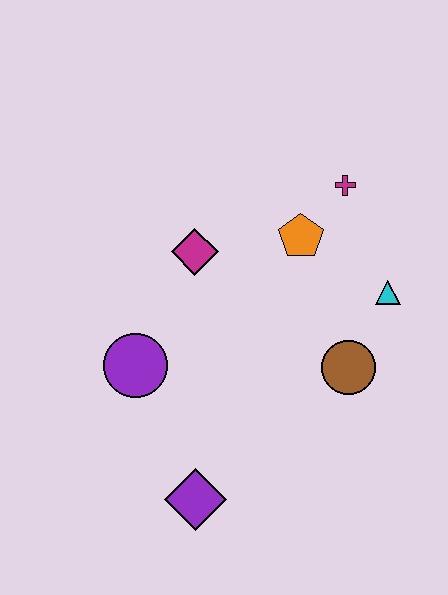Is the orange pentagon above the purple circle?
Yes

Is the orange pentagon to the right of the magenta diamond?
Yes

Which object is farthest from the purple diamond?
The magenta cross is farthest from the purple diamond.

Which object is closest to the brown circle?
The cyan triangle is closest to the brown circle.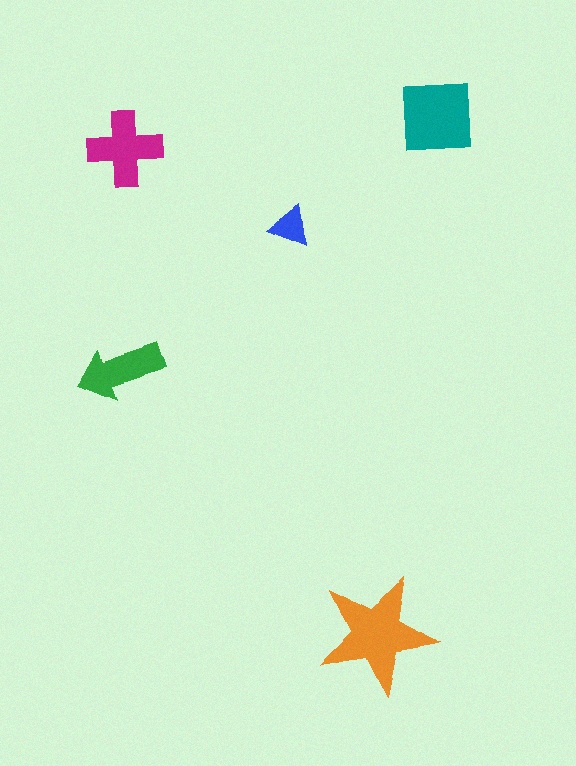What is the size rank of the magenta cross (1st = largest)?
3rd.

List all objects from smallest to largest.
The blue triangle, the green arrow, the magenta cross, the teal square, the orange star.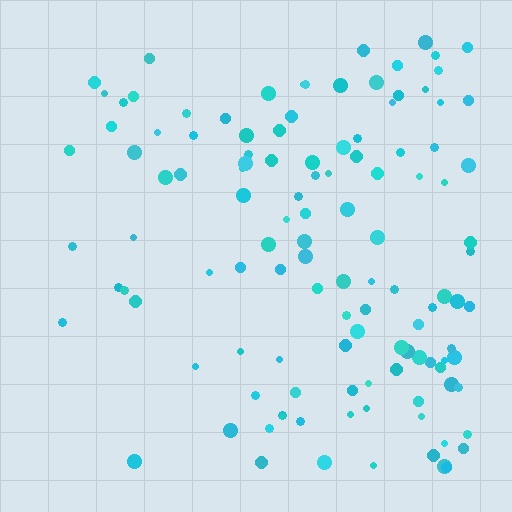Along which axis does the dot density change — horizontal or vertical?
Horizontal.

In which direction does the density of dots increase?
From left to right, with the right side densest.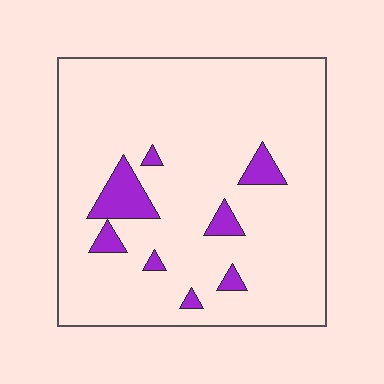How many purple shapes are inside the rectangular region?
8.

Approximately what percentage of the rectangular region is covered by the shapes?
Approximately 10%.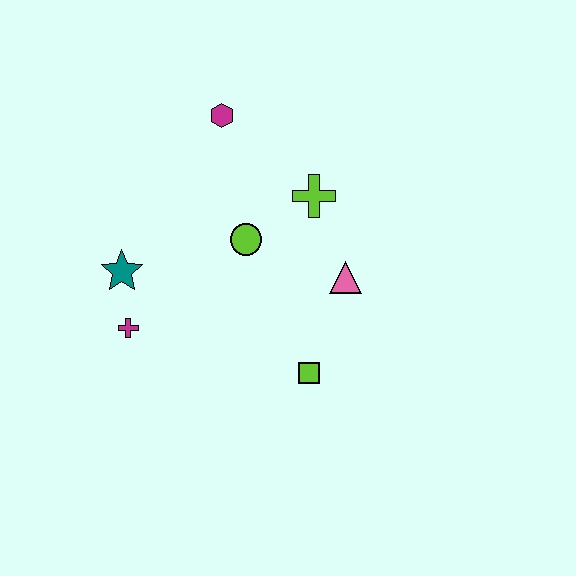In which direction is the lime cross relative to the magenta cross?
The lime cross is to the right of the magenta cross.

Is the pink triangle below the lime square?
No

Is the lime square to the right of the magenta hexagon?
Yes